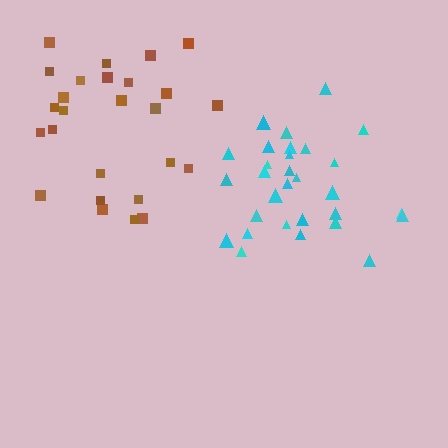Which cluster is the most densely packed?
Cyan.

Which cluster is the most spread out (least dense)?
Brown.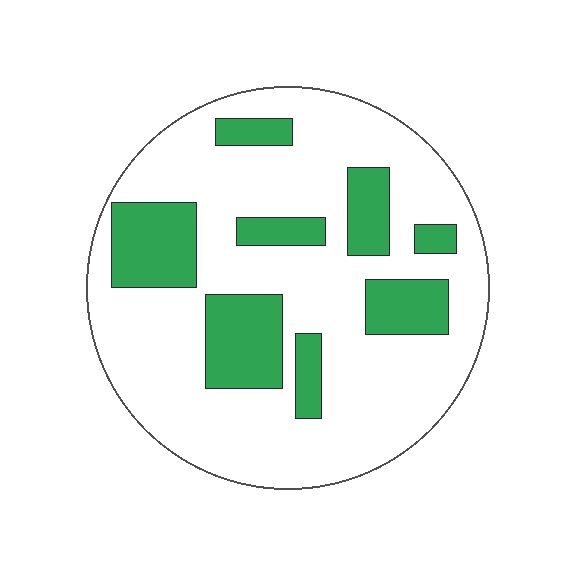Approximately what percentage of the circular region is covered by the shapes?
Approximately 25%.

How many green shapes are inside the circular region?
8.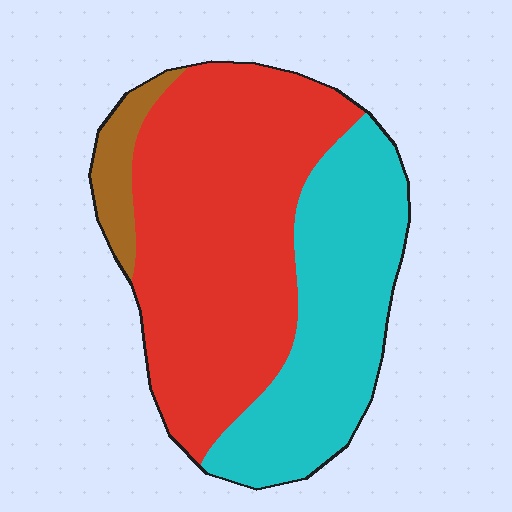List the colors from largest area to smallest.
From largest to smallest: red, cyan, brown.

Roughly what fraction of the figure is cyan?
Cyan covers roughly 35% of the figure.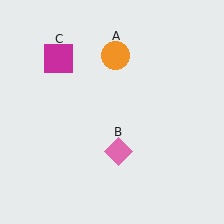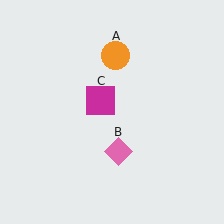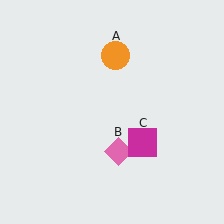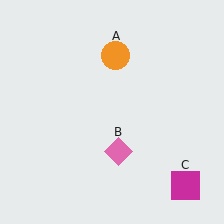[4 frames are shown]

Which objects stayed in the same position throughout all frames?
Orange circle (object A) and pink diamond (object B) remained stationary.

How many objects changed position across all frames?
1 object changed position: magenta square (object C).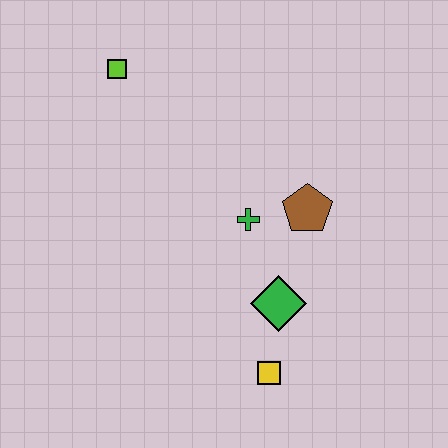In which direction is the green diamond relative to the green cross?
The green diamond is below the green cross.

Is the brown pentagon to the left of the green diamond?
No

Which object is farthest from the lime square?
The yellow square is farthest from the lime square.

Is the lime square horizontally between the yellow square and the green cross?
No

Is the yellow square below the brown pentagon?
Yes